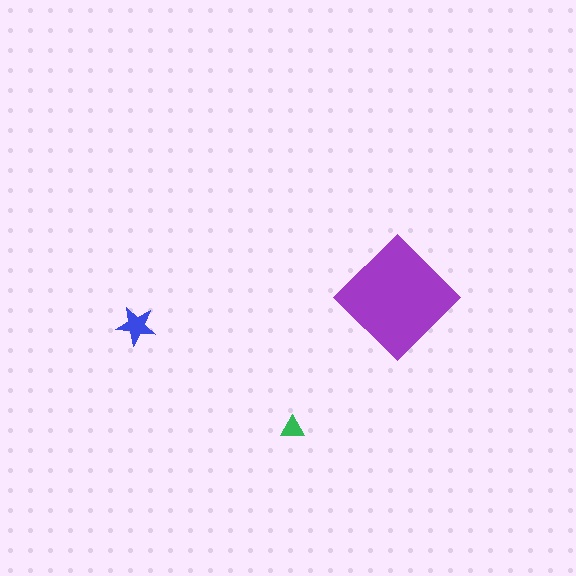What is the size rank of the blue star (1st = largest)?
2nd.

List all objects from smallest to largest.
The green triangle, the blue star, the purple diamond.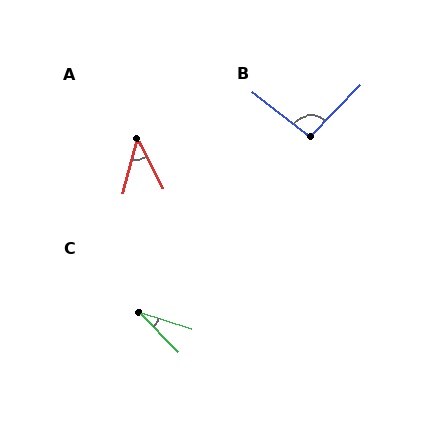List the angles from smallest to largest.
C (28°), A (41°), B (97°).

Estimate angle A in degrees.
Approximately 41 degrees.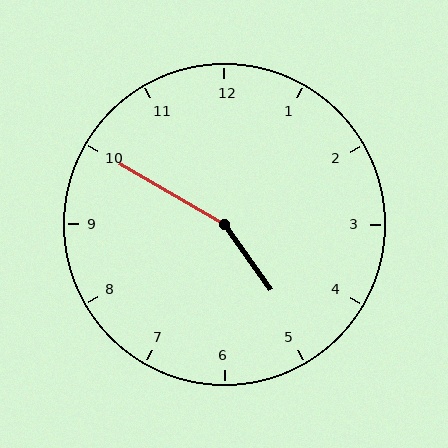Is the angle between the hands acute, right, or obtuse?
It is obtuse.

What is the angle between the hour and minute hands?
Approximately 155 degrees.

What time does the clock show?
4:50.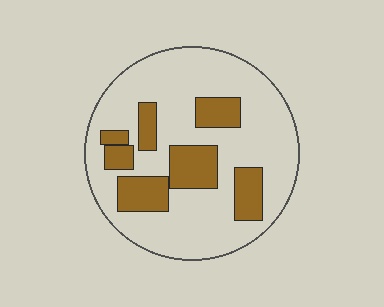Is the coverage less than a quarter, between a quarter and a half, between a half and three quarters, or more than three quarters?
Between a quarter and a half.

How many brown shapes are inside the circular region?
7.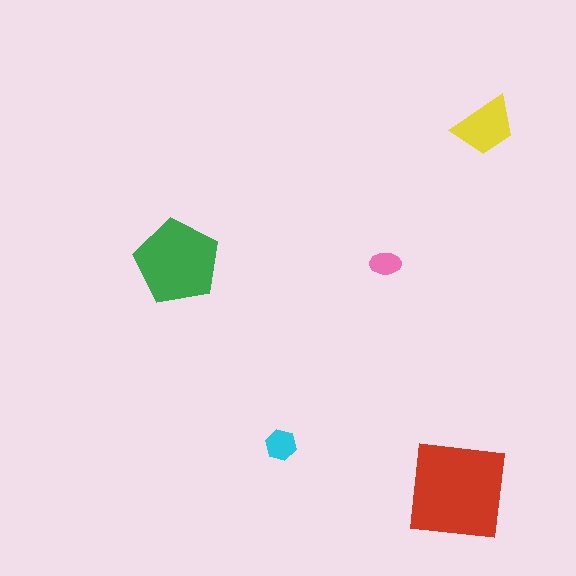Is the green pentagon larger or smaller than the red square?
Smaller.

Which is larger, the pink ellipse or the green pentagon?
The green pentagon.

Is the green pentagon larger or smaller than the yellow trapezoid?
Larger.